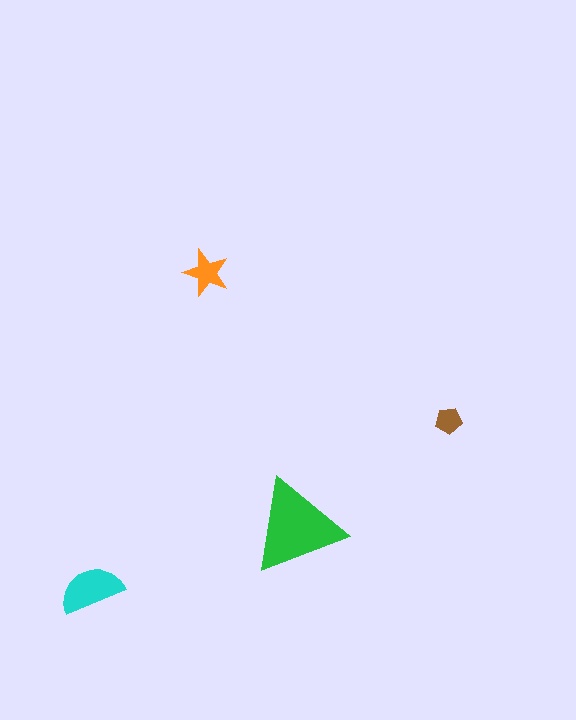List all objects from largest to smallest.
The green triangle, the cyan semicircle, the orange star, the brown pentagon.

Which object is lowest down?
The cyan semicircle is bottommost.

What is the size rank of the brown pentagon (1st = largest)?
4th.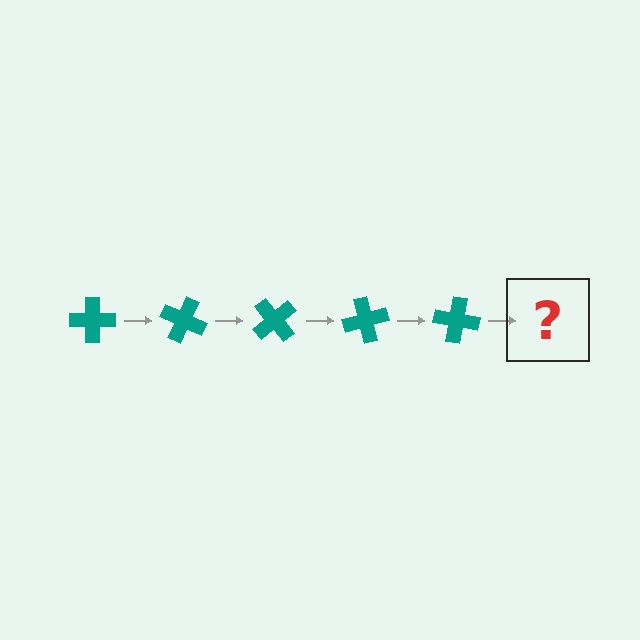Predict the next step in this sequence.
The next step is a teal cross rotated 125 degrees.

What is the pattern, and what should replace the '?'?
The pattern is that the cross rotates 25 degrees each step. The '?' should be a teal cross rotated 125 degrees.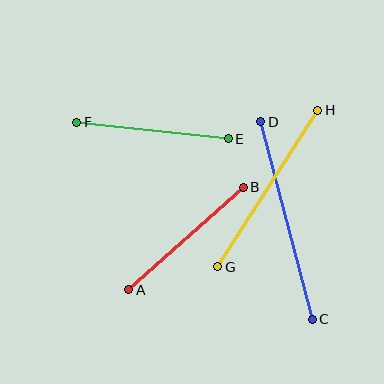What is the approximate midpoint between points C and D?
The midpoint is at approximately (286, 220) pixels.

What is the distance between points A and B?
The distance is approximately 154 pixels.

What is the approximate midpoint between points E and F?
The midpoint is at approximately (153, 130) pixels.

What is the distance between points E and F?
The distance is approximately 152 pixels.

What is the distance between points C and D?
The distance is approximately 204 pixels.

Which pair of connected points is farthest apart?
Points C and D are farthest apart.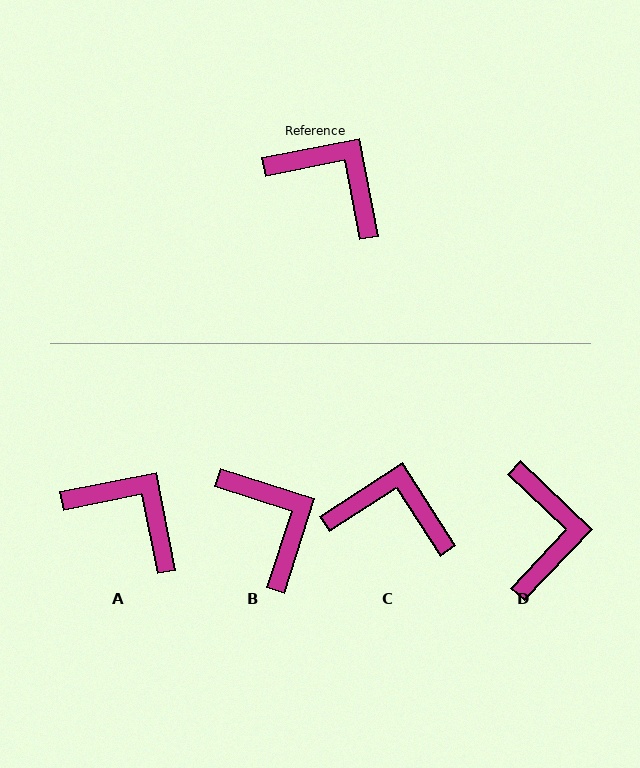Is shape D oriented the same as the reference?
No, it is off by about 54 degrees.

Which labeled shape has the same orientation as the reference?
A.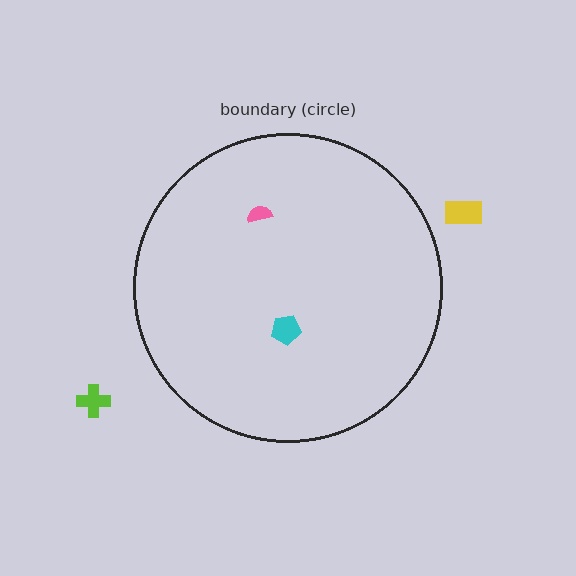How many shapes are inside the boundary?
2 inside, 2 outside.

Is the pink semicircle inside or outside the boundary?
Inside.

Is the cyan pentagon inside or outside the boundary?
Inside.